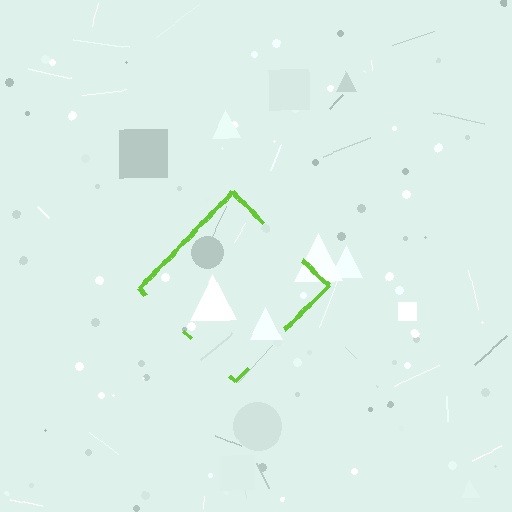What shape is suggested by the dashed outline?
The dashed outline suggests a diamond.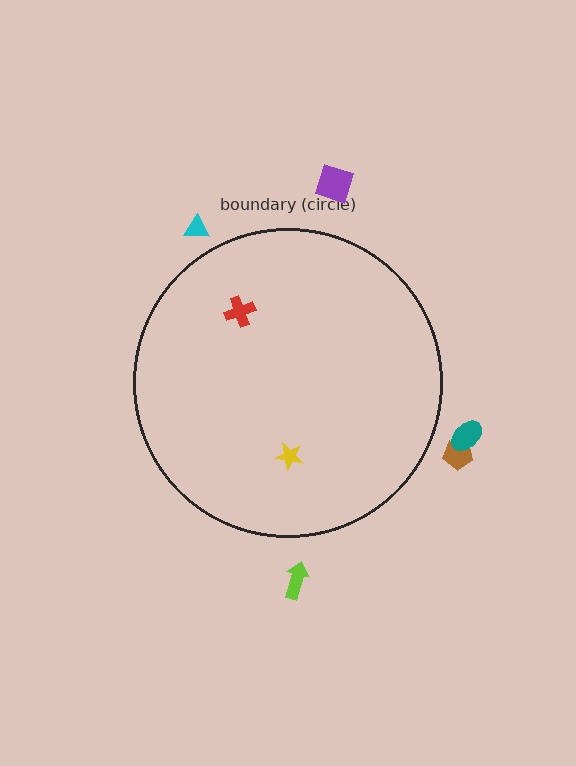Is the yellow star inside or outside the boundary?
Inside.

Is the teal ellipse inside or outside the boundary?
Outside.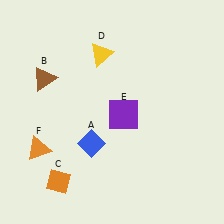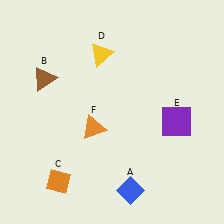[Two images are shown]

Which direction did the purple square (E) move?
The purple square (E) moved right.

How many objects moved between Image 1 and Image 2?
3 objects moved between the two images.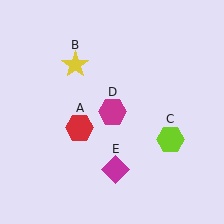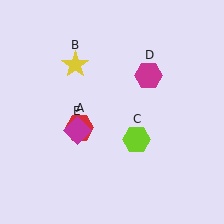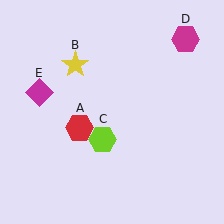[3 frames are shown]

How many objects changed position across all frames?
3 objects changed position: lime hexagon (object C), magenta hexagon (object D), magenta diamond (object E).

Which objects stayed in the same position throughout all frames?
Red hexagon (object A) and yellow star (object B) remained stationary.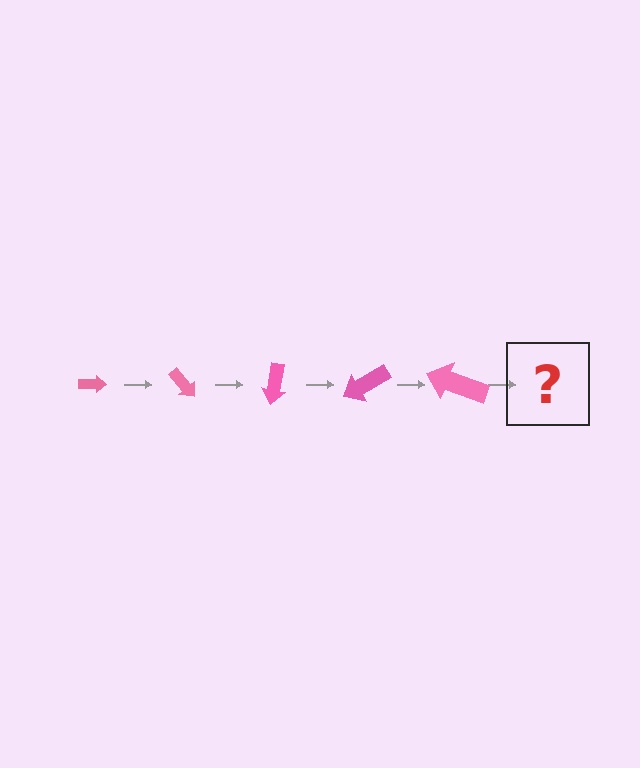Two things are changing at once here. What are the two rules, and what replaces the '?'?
The two rules are that the arrow grows larger each step and it rotates 50 degrees each step. The '?' should be an arrow, larger than the previous one and rotated 250 degrees from the start.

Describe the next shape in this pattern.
It should be an arrow, larger than the previous one and rotated 250 degrees from the start.